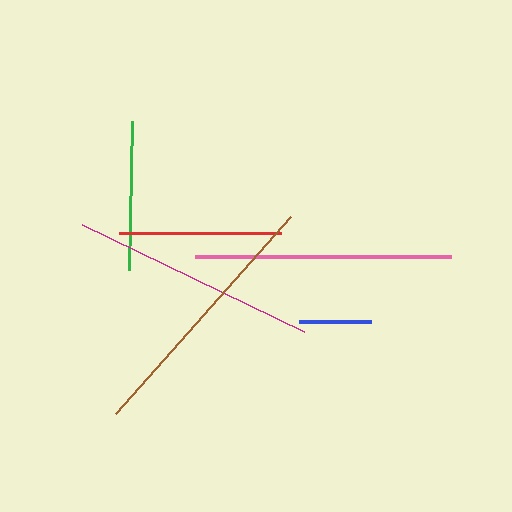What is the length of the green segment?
The green segment is approximately 149 pixels long.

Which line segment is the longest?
The brown line is the longest at approximately 264 pixels.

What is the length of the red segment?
The red segment is approximately 161 pixels long.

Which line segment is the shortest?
The blue line is the shortest at approximately 72 pixels.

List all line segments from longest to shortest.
From longest to shortest: brown, pink, magenta, red, green, blue.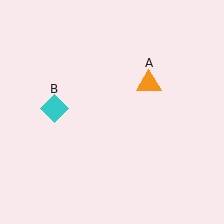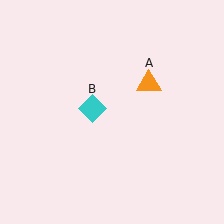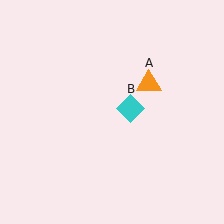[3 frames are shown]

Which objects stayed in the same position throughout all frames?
Orange triangle (object A) remained stationary.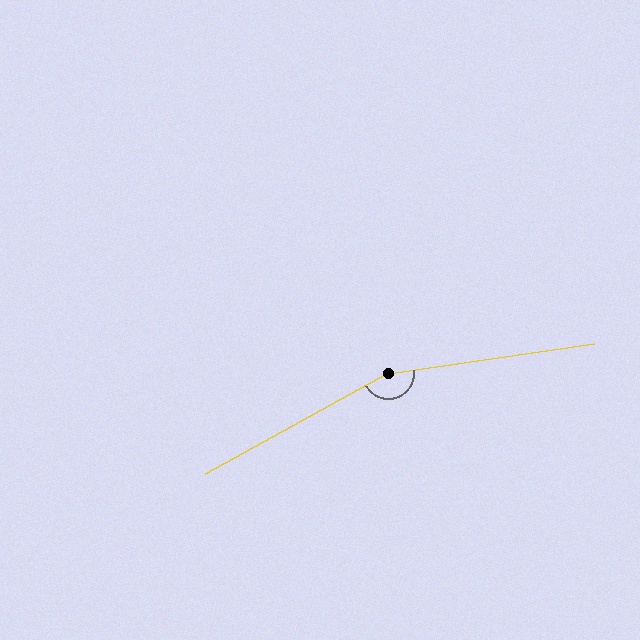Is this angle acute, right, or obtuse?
It is obtuse.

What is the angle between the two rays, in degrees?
Approximately 159 degrees.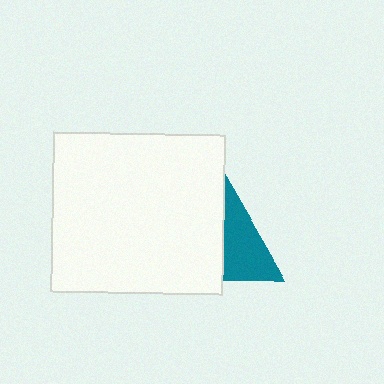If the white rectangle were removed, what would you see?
You would see the complete teal triangle.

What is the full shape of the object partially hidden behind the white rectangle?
The partially hidden object is a teal triangle.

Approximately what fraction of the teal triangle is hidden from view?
Roughly 55% of the teal triangle is hidden behind the white rectangle.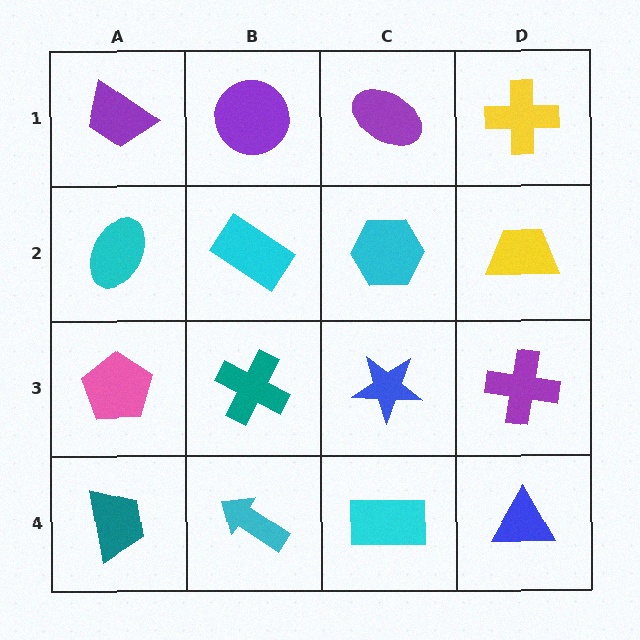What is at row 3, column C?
A blue star.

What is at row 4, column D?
A blue triangle.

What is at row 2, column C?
A cyan hexagon.